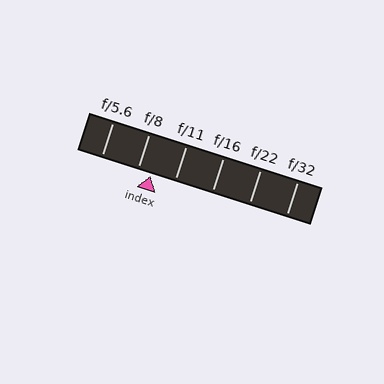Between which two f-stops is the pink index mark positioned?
The index mark is between f/8 and f/11.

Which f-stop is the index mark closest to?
The index mark is closest to f/8.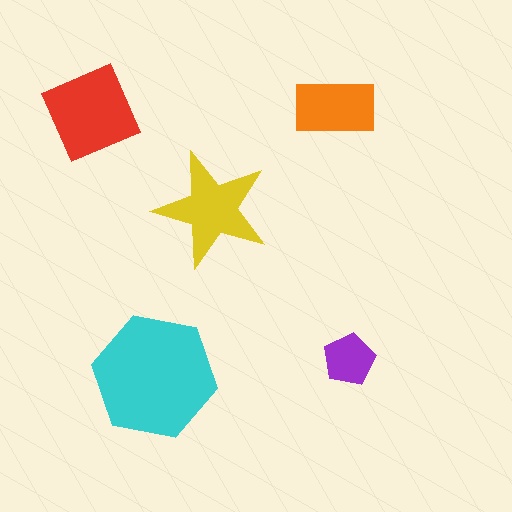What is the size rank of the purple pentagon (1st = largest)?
5th.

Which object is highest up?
The orange rectangle is topmost.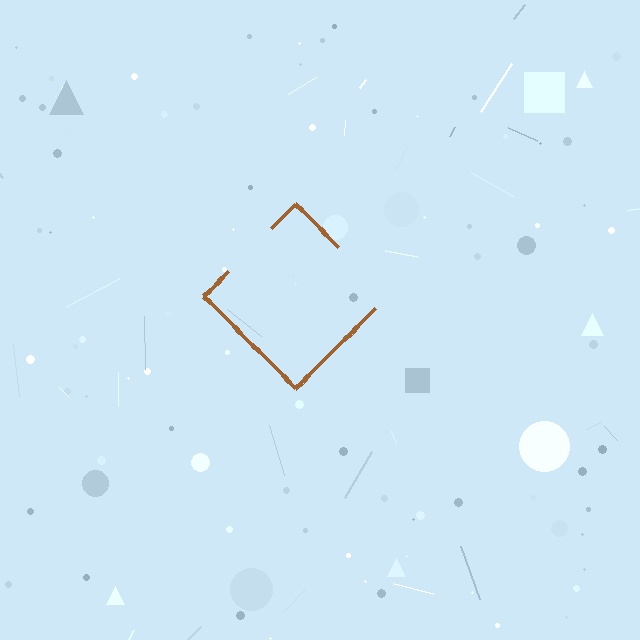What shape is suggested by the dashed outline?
The dashed outline suggests a diamond.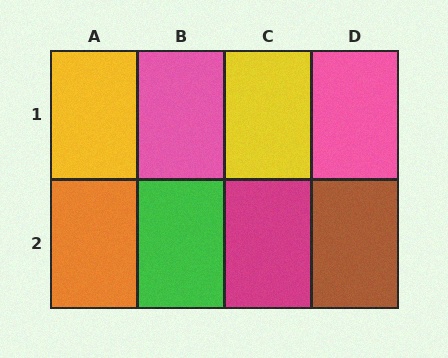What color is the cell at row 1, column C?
Yellow.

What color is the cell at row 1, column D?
Pink.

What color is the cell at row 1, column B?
Pink.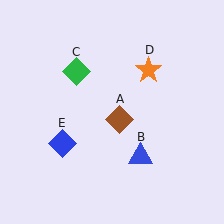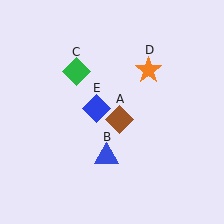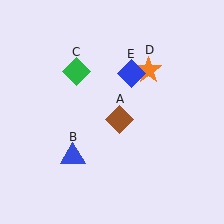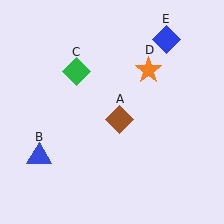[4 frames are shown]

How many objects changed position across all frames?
2 objects changed position: blue triangle (object B), blue diamond (object E).